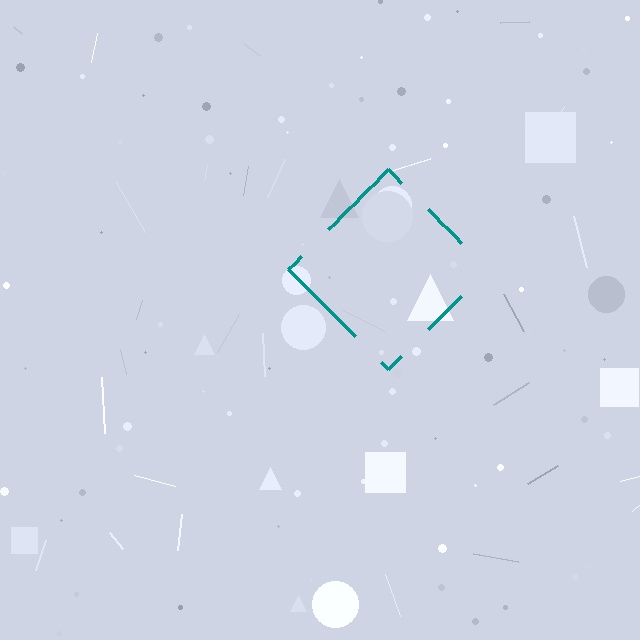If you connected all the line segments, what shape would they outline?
They would outline a diamond.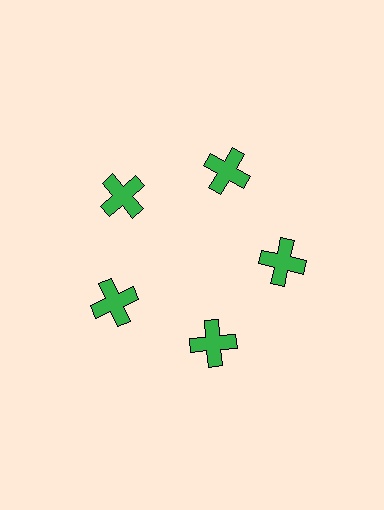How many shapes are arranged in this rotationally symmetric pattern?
There are 5 shapes, arranged in 5 groups of 1.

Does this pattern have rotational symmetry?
Yes, this pattern has 5-fold rotational symmetry. It looks the same after rotating 72 degrees around the center.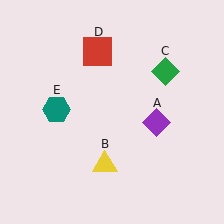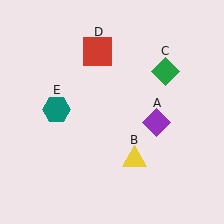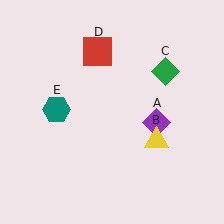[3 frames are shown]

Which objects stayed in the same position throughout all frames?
Purple diamond (object A) and green diamond (object C) and red square (object D) and teal hexagon (object E) remained stationary.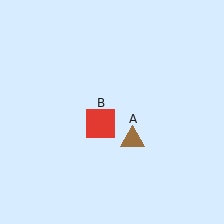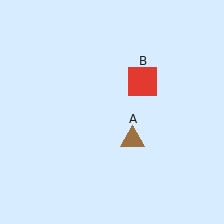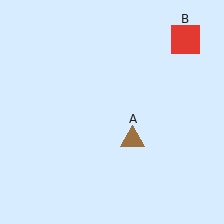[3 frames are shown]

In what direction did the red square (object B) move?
The red square (object B) moved up and to the right.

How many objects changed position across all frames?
1 object changed position: red square (object B).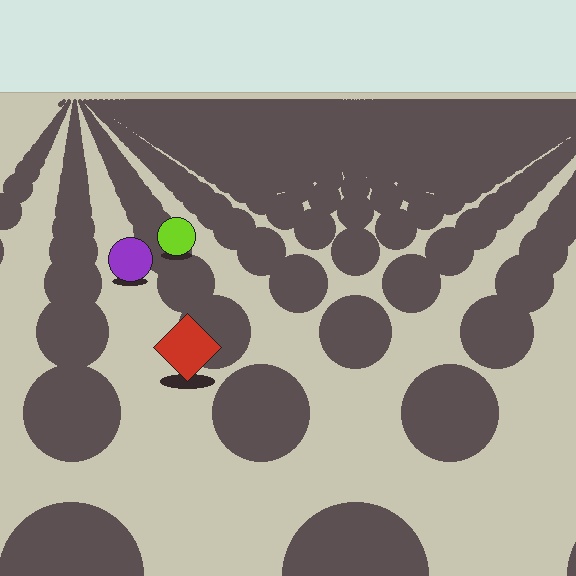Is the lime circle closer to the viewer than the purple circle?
No. The purple circle is closer — you can tell from the texture gradient: the ground texture is coarser near it.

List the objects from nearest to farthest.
From nearest to farthest: the red diamond, the purple circle, the lime circle.